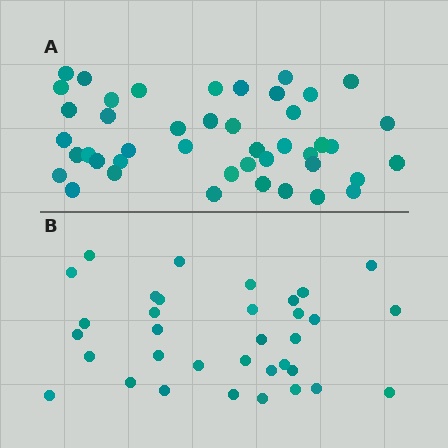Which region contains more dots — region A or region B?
Region A (the top region) has more dots.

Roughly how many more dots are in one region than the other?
Region A has roughly 10 or so more dots than region B.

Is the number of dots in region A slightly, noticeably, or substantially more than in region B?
Region A has noticeably more, but not dramatically so. The ratio is roughly 1.3 to 1.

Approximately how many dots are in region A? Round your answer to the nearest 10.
About 40 dots. (The exact count is 44, which rounds to 40.)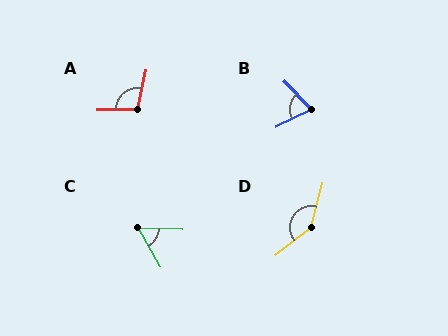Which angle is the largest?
D, at approximately 143 degrees.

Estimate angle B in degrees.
Approximately 71 degrees.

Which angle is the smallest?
C, at approximately 59 degrees.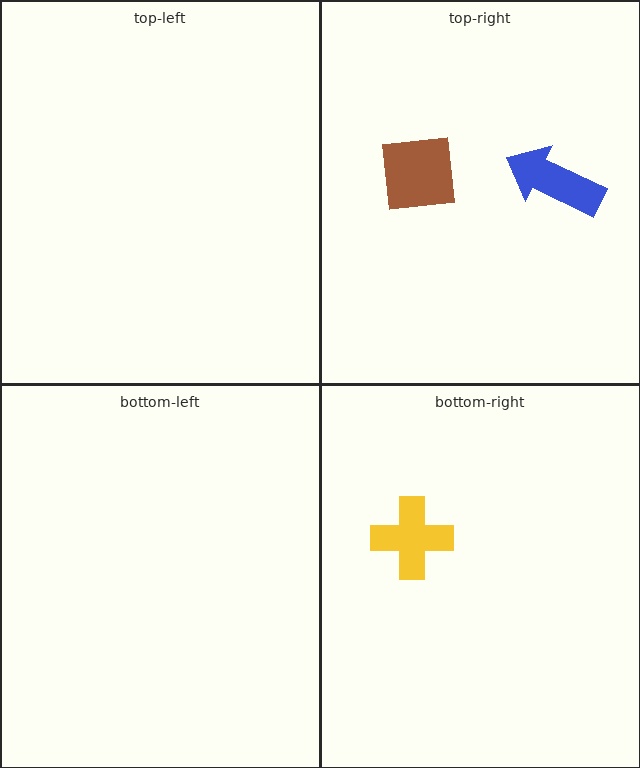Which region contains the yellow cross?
The bottom-right region.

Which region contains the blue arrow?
The top-right region.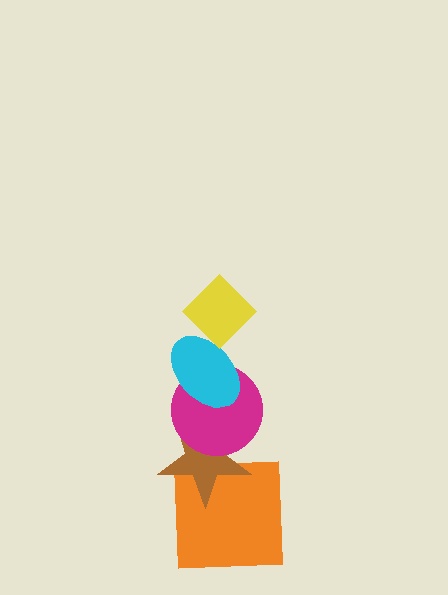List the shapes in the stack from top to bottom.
From top to bottom: the yellow diamond, the cyan ellipse, the magenta circle, the brown star, the orange square.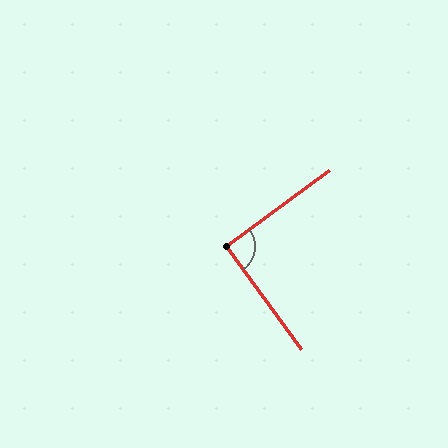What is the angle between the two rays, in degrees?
Approximately 90 degrees.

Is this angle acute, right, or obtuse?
It is approximately a right angle.